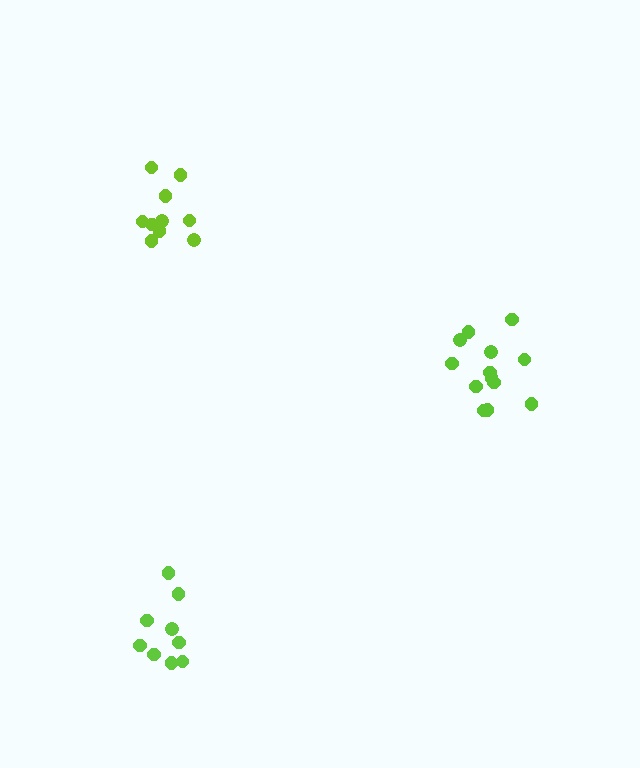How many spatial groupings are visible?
There are 3 spatial groupings.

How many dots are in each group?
Group 1: 13 dots, Group 2: 9 dots, Group 3: 10 dots (32 total).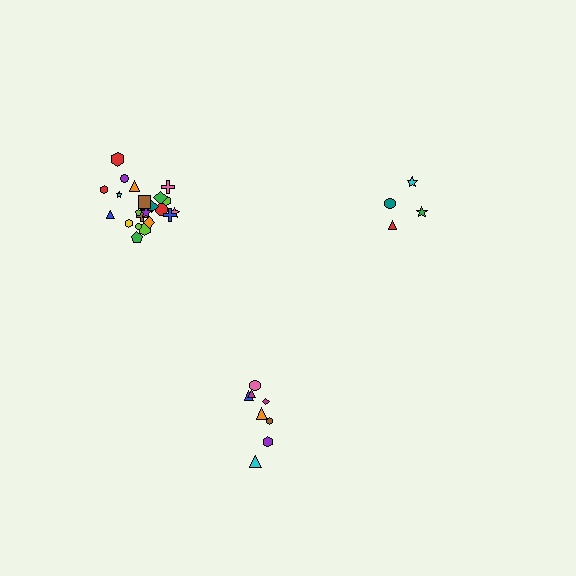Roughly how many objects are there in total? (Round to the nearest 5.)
Roughly 35 objects in total.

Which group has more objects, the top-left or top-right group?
The top-left group.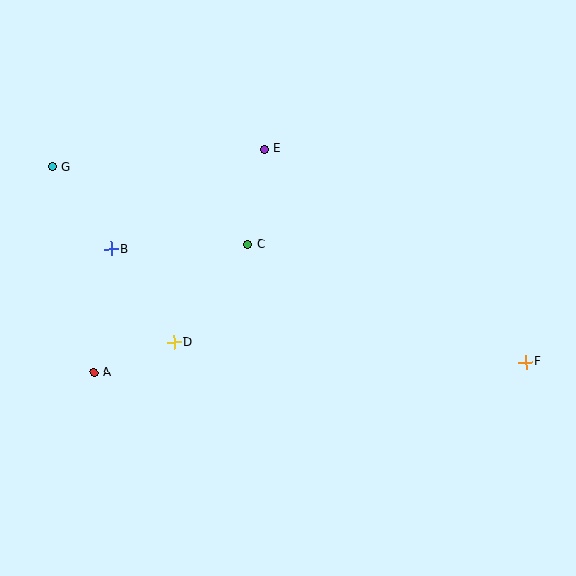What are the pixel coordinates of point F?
Point F is at (526, 362).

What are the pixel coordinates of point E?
Point E is at (264, 149).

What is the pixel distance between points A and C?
The distance between A and C is 200 pixels.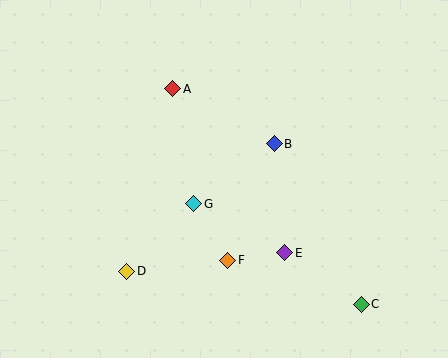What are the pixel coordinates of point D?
Point D is at (127, 271).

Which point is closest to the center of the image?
Point G at (194, 204) is closest to the center.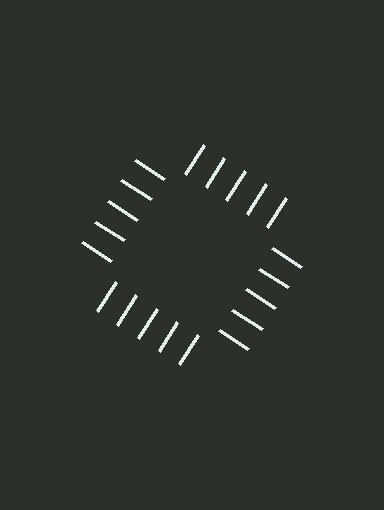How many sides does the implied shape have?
4 sides — the line-ends trace a square.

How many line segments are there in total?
20 — 5 along each of the 4 edges.